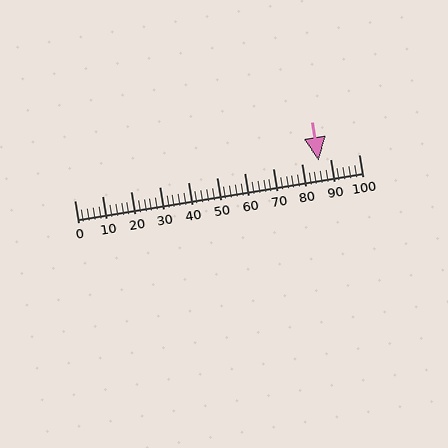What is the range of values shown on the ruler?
The ruler shows values from 0 to 100.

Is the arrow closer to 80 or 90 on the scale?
The arrow is closer to 90.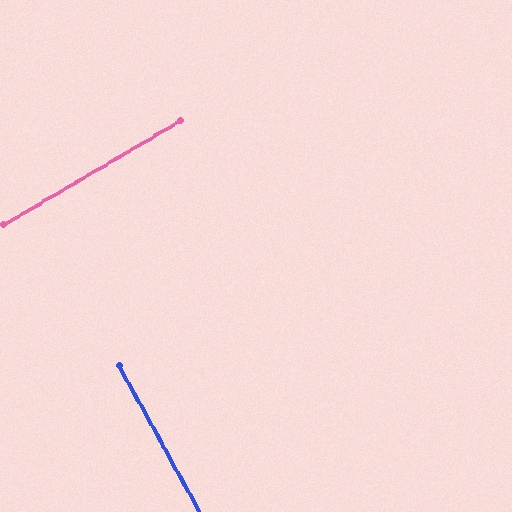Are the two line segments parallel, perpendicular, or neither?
Perpendicular — they meet at approximately 88°.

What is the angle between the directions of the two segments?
Approximately 88 degrees.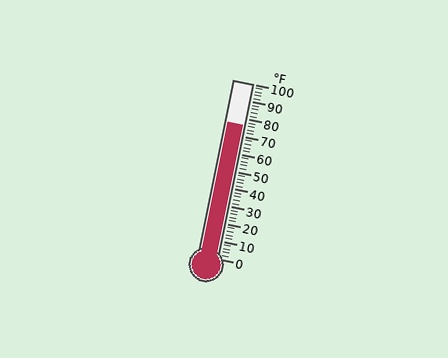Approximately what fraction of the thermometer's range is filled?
The thermometer is filled to approximately 75% of its range.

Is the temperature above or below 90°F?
The temperature is below 90°F.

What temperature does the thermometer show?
The thermometer shows approximately 76°F.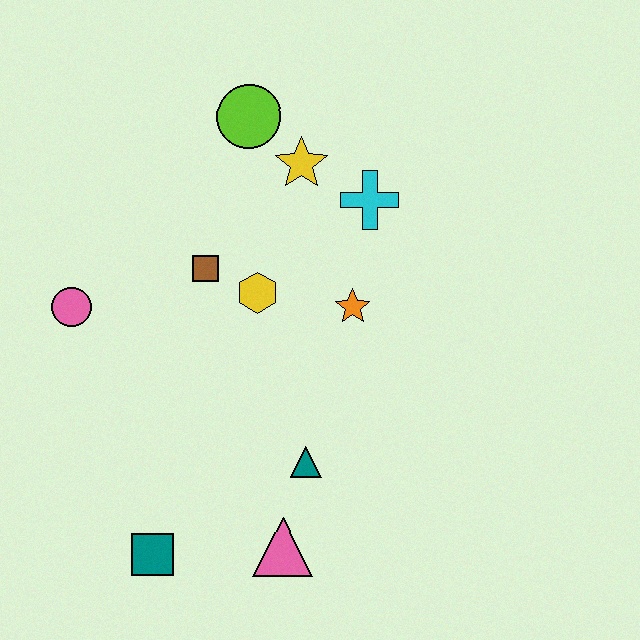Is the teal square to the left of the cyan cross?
Yes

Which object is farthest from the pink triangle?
The lime circle is farthest from the pink triangle.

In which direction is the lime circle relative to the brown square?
The lime circle is above the brown square.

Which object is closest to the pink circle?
The brown square is closest to the pink circle.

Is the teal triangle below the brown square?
Yes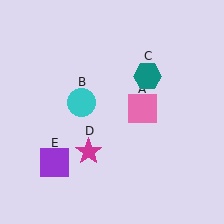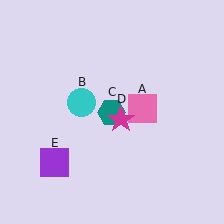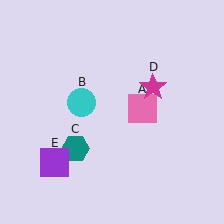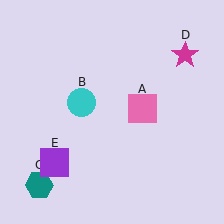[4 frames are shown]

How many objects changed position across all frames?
2 objects changed position: teal hexagon (object C), magenta star (object D).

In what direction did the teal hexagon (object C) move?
The teal hexagon (object C) moved down and to the left.